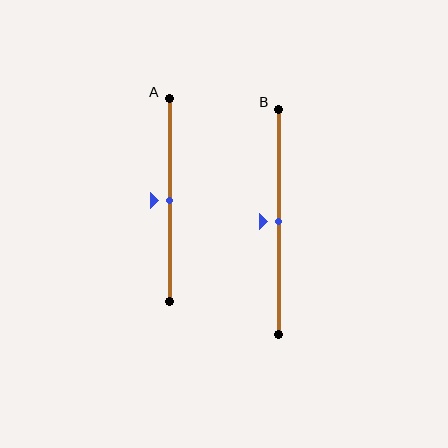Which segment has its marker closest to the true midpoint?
Segment A has its marker closest to the true midpoint.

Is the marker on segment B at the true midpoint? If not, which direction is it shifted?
Yes, the marker on segment B is at the true midpoint.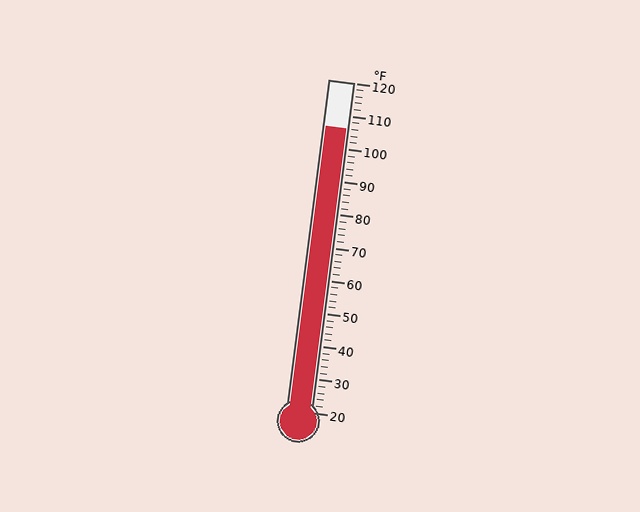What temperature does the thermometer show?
The thermometer shows approximately 106°F.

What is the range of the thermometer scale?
The thermometer scale ranges from 20°F to 120°F.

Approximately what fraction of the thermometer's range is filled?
The thermometer is filled to approximately 85% of its range.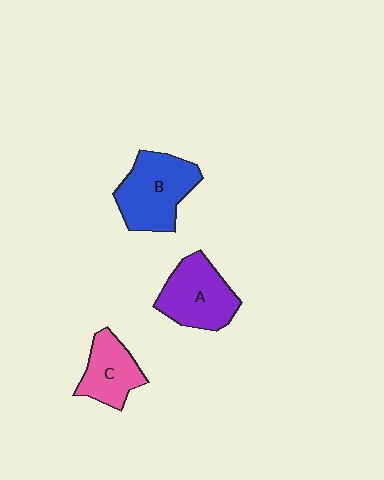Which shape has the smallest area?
Shape C (pink).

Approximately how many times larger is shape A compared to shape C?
Approximately 1.3 times.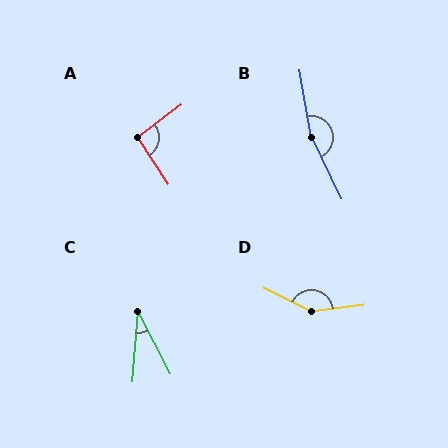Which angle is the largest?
B, at approximately 163 degrees.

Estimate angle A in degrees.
Approximately 93 degrees.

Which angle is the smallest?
C, at approximately 32 degrees.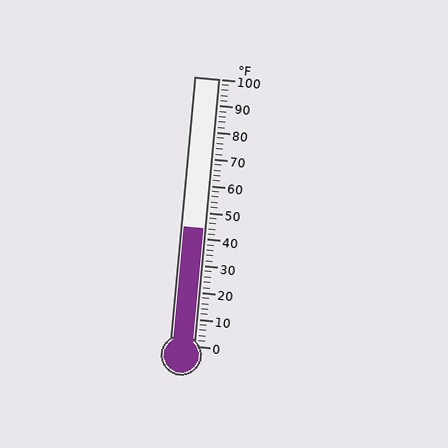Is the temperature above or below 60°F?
The temperature is below 60°F.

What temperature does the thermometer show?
The thermometer shows approximately 44°F.